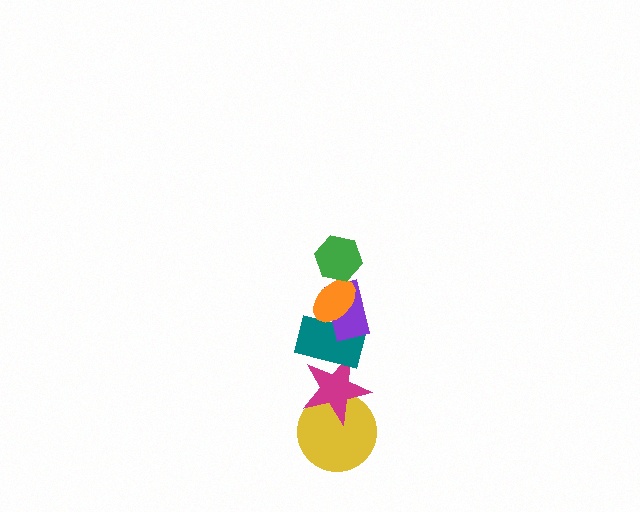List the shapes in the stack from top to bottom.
From top to bottom: the green hexagon, the orange ellipse, the purple rectangle, the teal rectangle, the magenta star, the yellow circle.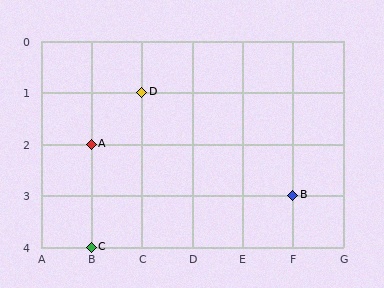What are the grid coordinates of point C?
Point C is at grid coordinates (B, 4).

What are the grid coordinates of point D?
Point D is at grid coordinates (C, 1).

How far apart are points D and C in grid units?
Points D and C are 1 column and 3 rows apart (about 3.2 grid units diagonally).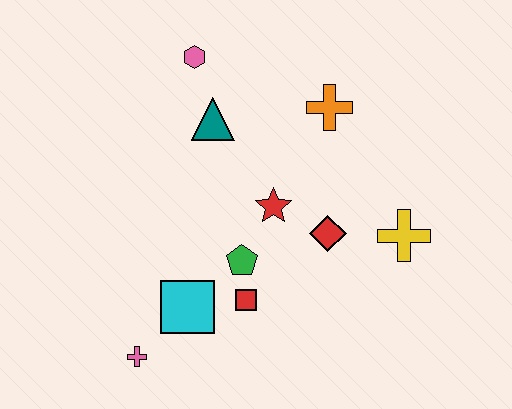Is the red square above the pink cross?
Yes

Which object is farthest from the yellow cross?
The pink cross is farthest from the yellow cross.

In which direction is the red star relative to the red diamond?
The red star is to the left of the red diamond.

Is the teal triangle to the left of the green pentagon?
Yes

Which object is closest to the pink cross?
The cyan square is closest to the pink cross.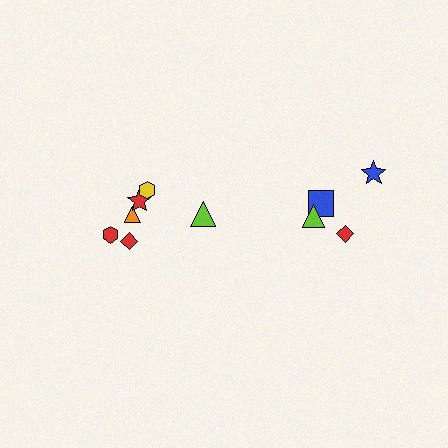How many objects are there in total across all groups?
There are 10 objects.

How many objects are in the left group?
There are 6 objects.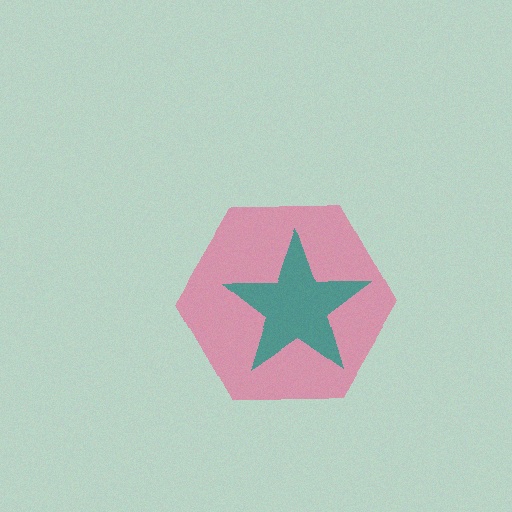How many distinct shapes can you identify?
There are 2 distinct shapes: a pink hexagon, a teal star.